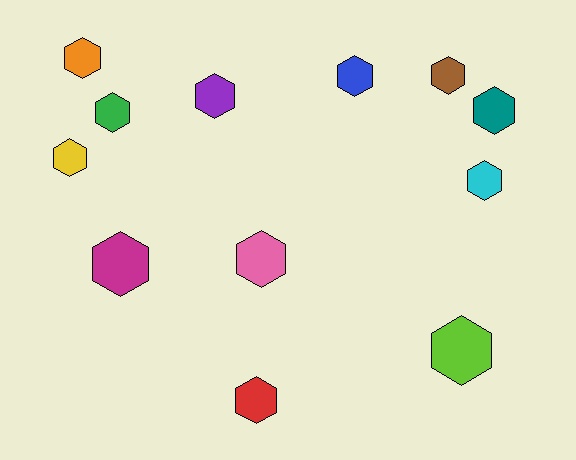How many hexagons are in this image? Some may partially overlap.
There are 12 hexagons.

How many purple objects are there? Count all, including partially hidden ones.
There is 1 purple object.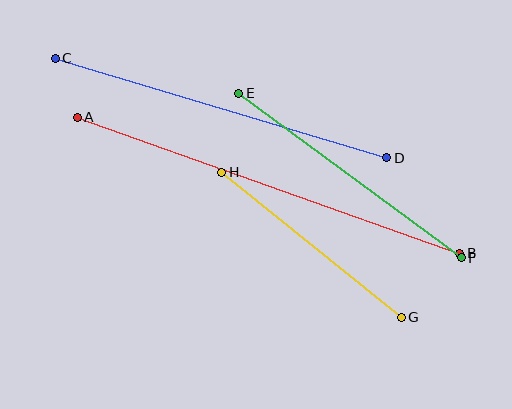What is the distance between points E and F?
The distance is approximately 277 pixels.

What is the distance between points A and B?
The distance is approximately 406 pixels.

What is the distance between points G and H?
The distance is approximately 231 pixels.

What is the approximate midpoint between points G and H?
The midpoint is at approximately (311, 245) pixels.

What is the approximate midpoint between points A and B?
The midpoint is at approximately (269, 185) pixels.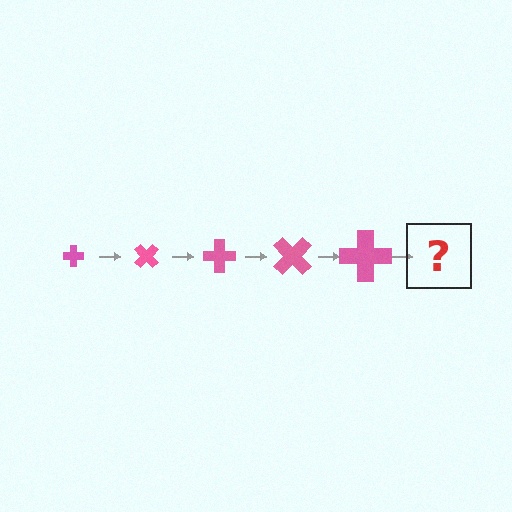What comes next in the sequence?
The next element should be a cross, larger than the previous one and rotated 225 degrees from the start.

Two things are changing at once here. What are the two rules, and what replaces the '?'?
The two rules are that the cross grows larger each step and it rotates 45 degrees each step. The '?' should be a cross, larger than the previous one and rotated 225 degrees from the start.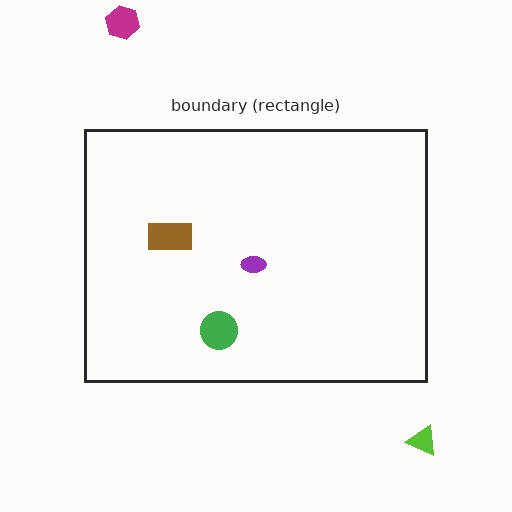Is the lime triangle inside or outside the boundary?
Outside.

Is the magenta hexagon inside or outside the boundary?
Outside.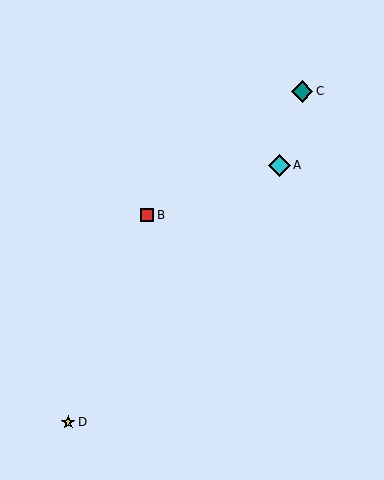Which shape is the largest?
The teal diamond (labeled C) is the largest.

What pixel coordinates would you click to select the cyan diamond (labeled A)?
Click at (280, 165) to select the cyan diamond A.